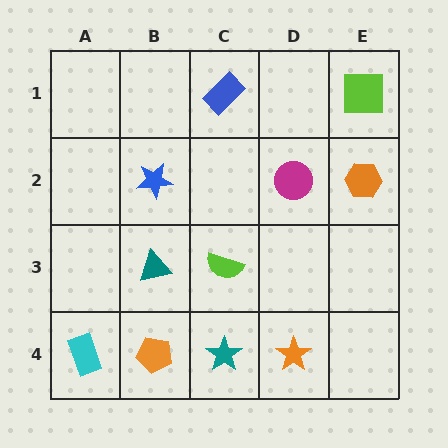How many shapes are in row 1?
2 shapes.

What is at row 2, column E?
An orange hexagon.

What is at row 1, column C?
A blue rectangle.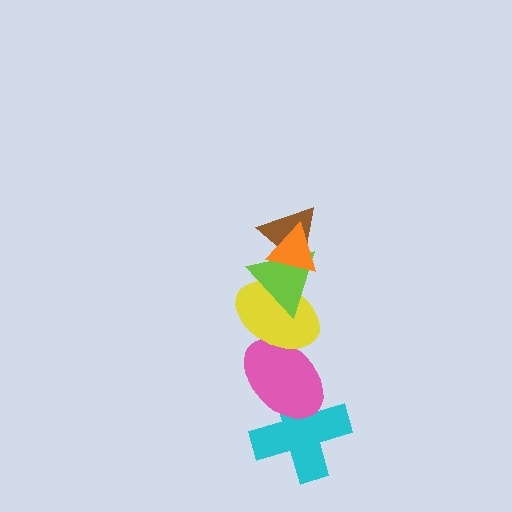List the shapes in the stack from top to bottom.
From top to bottom: the orange triangle, the brown triangle, the lime triangle, the yellow ellipse, the pink ellipse, the cyan cross.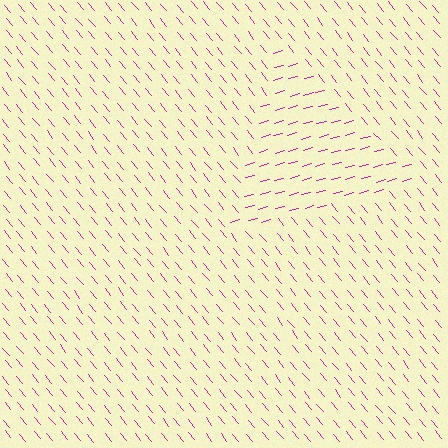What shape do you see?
I see a triangle.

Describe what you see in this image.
The image is filled with small magenta line segments. A triangle region in the image has lines oriented differently from the surrounding lines, creating a visible texture boundary.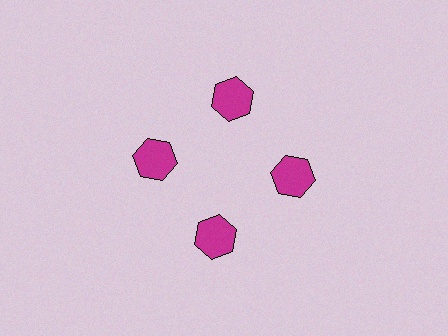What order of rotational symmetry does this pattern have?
This pattern has 4-fold rotational symmetry.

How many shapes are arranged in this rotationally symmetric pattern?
There are 4 shapes, arranged in 4 groups of 1.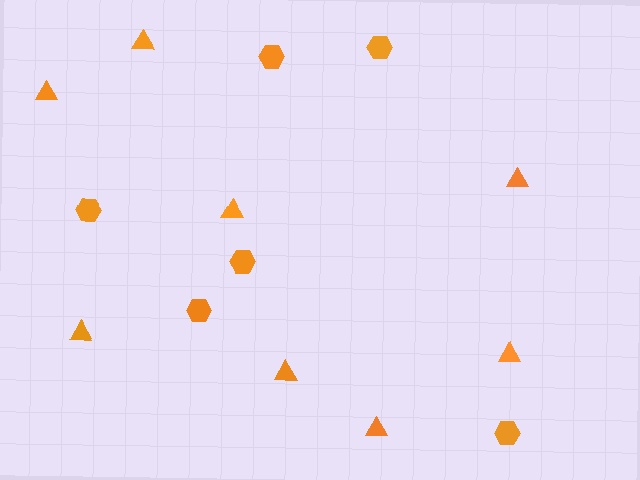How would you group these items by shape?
There are 2 groups: one group of triangles (8) and one group of hexagons (6).